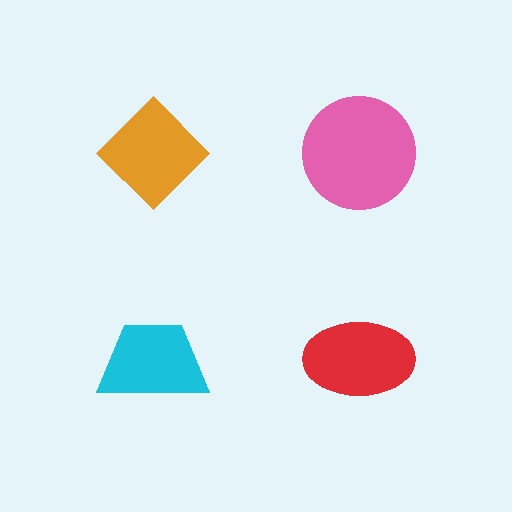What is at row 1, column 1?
An orange diamond.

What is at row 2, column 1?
A cyan trapezoid.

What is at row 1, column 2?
A pink circle.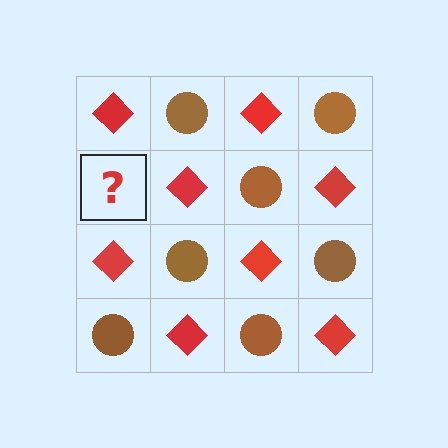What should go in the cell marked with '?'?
The missing cell should contain a brown circle.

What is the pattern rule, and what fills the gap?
The rule is that it alternates red diamond and brown circle in a checkerboard pattern. The gap should be filled with a brown circle.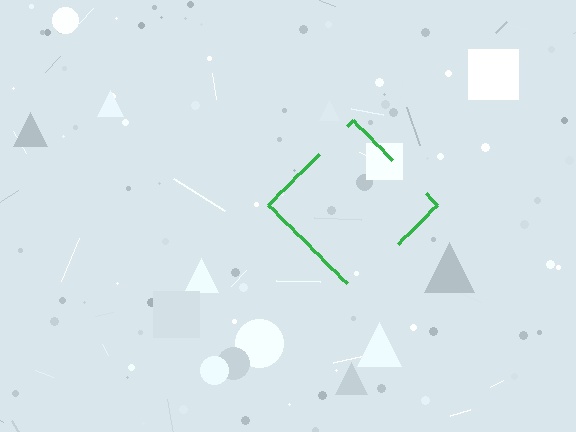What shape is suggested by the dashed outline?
The dashed outline suggests a diamond.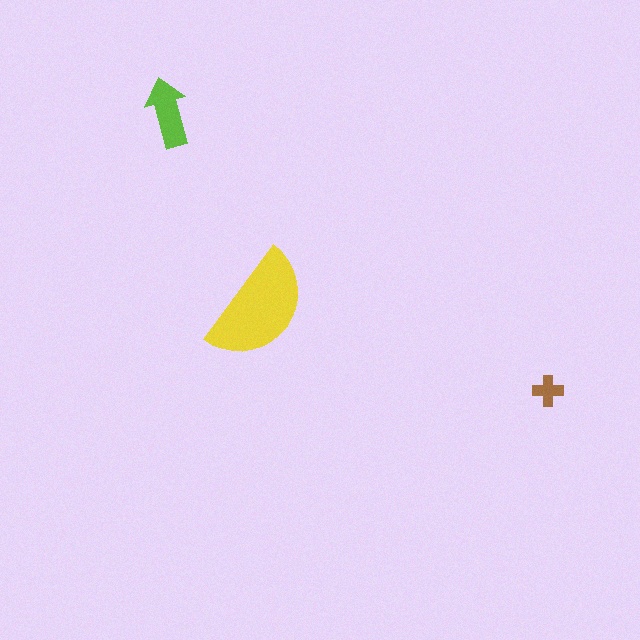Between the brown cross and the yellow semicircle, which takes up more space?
The yellow semicircle.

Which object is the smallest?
The brown cross.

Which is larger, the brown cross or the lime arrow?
The lime arrow.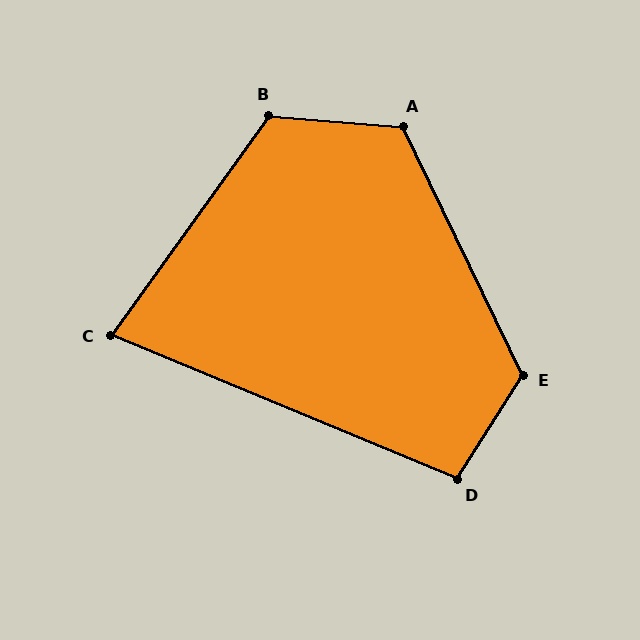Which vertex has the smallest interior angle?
C, at approximately 77 degrees.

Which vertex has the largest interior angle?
E, at approximately 122 degrees.